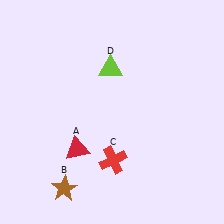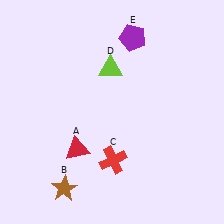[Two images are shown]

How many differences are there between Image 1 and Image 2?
There is 1 difference between the two images.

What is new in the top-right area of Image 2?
A purple pentagon (E) was added in the top-right area of Image 2.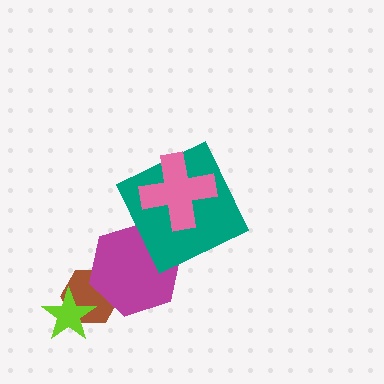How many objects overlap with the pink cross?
1 object overlaps with the pink cross.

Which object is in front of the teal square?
The pink cross is in front of the teal square.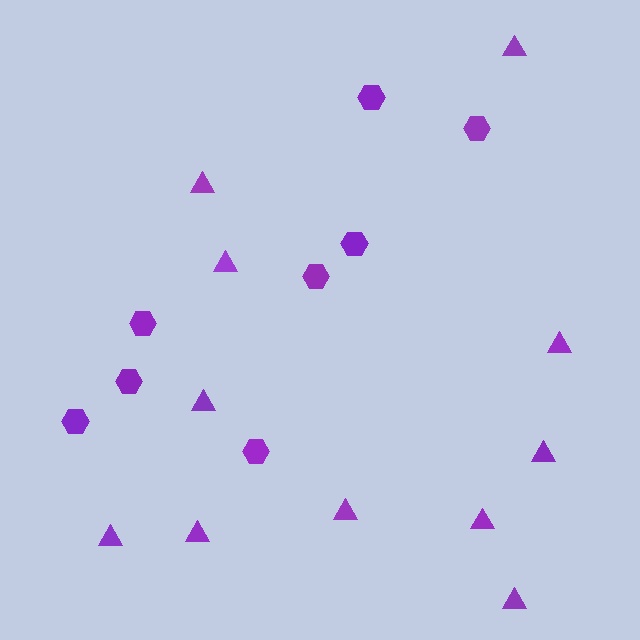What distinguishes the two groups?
There are 2 groups: one group of hexagons (8) and one group of triangles (11).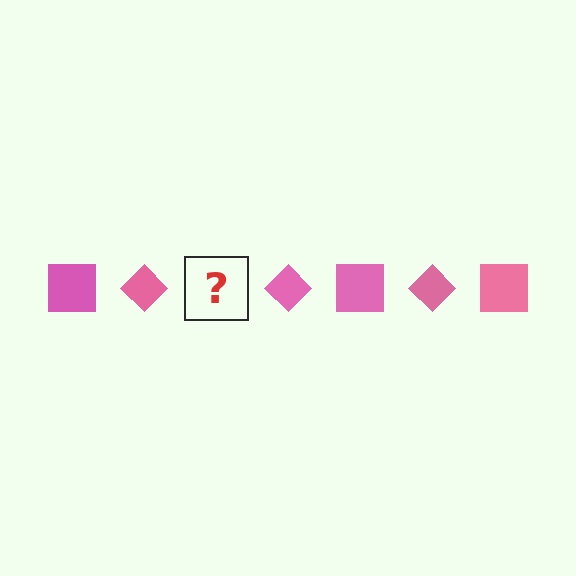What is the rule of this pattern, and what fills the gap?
The rule is that the pattern cycles through square, diamond shapes in pink. The gap should be filled with a pink square.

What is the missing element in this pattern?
The missing element is a pink square.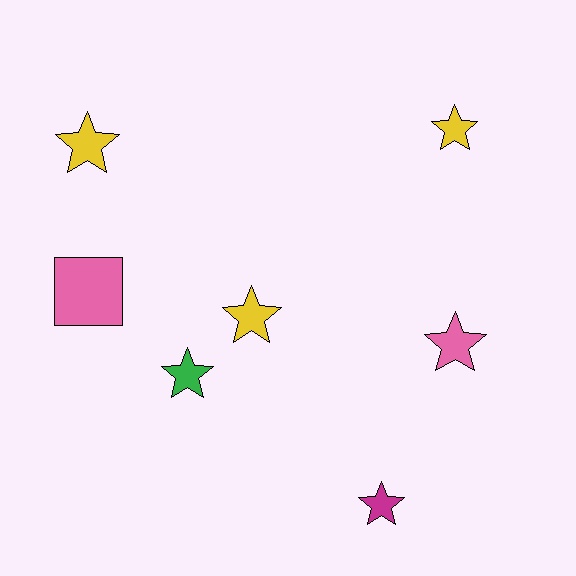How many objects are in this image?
There are 7 objects.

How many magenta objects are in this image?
There is 1 magenta object.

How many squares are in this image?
There is 1 square.